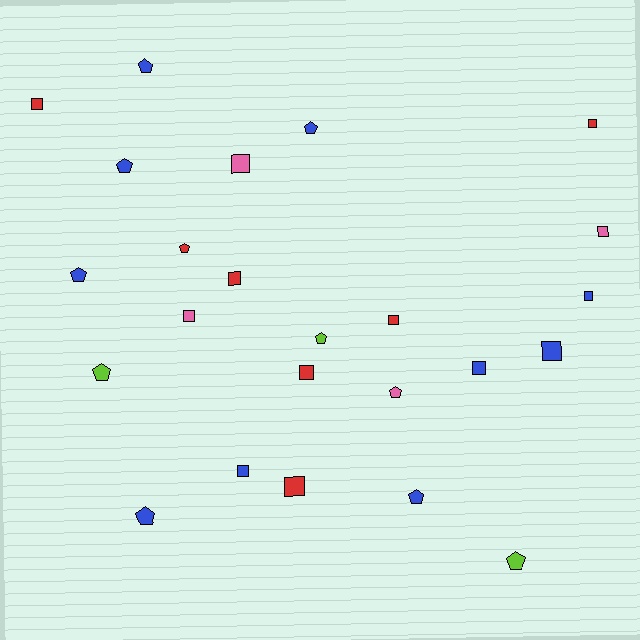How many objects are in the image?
There are 24 objects.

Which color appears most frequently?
Blue, with 10 objects.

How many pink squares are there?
There are 3 pink squares.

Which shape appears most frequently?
Square, with 13 objects.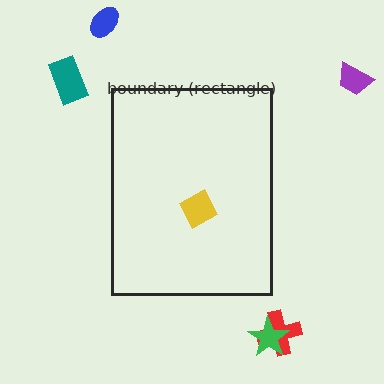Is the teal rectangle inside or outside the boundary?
Outside.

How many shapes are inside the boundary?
1 inside, 5 outside.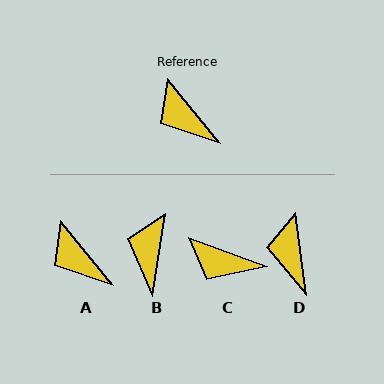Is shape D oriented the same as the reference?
No, it is off by about 31 degrees.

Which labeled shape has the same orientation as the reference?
A.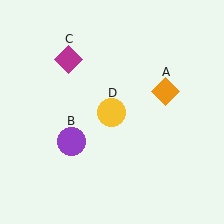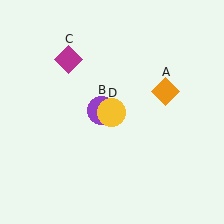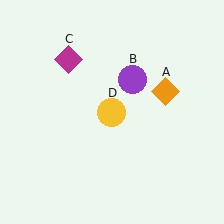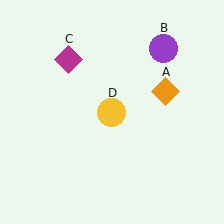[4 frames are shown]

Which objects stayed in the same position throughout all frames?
Orange diamond (object A) and magenta diamond (object C) and yellow circle (object D) remained stationary.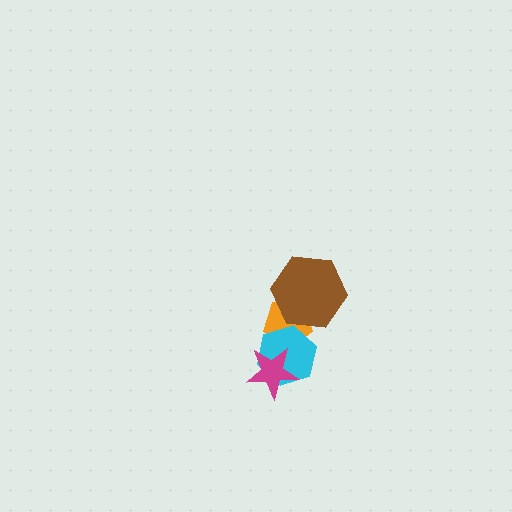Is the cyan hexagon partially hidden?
Yes, it is partially covered by another shape.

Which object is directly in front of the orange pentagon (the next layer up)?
The brown hexagon is directly in front of the orange pentagon.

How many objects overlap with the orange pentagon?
2 objects overlap with the orange pentagon.